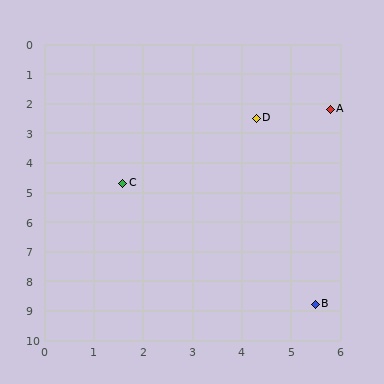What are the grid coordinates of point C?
Point C is at approximately (1.6, 4.7).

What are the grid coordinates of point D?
Point D is at approximately (4.3, 2.5).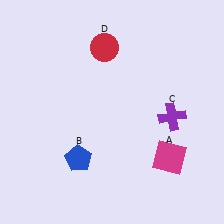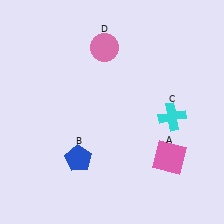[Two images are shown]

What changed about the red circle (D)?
In Image 1, D is red. In Image 2, it changed to pink.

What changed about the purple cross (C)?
In Image 1, C is purple. In Image 2, it changed to cyan.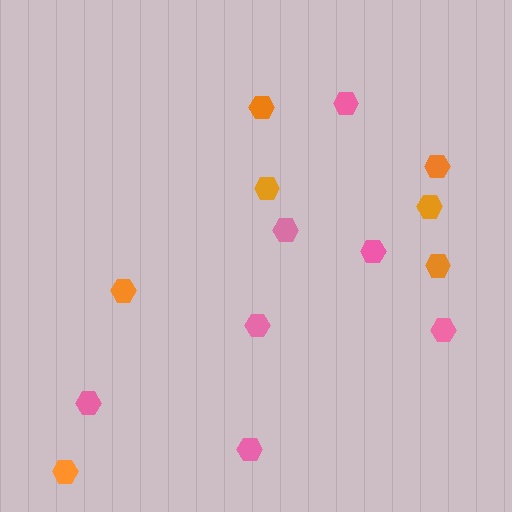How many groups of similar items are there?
There are 2 groups: one group of pink hexagons (7) and one group of orange hexagons (7).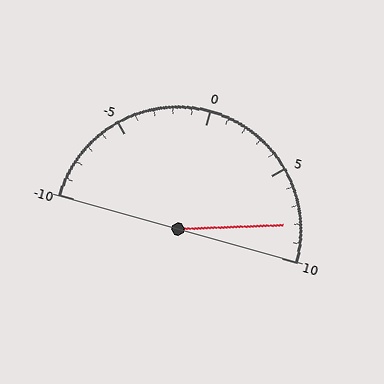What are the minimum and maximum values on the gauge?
The gauge ranges from -10 to 10.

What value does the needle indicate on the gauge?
The needle indicates approximately 8.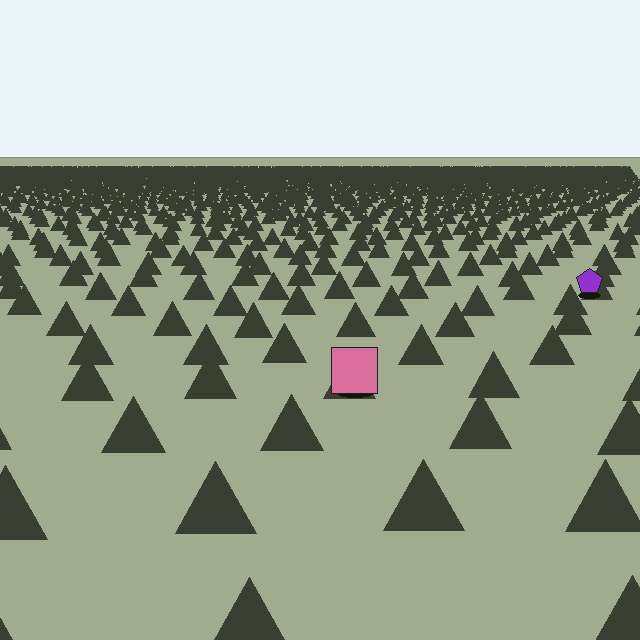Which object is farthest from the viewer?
The purple pentagon is farthest from the viewer. It appears smaller and the ground texture around it is denser.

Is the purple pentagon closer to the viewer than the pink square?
No. The pink square is closer — you can tell from the texture gradient: the ground texture is coarser near it.